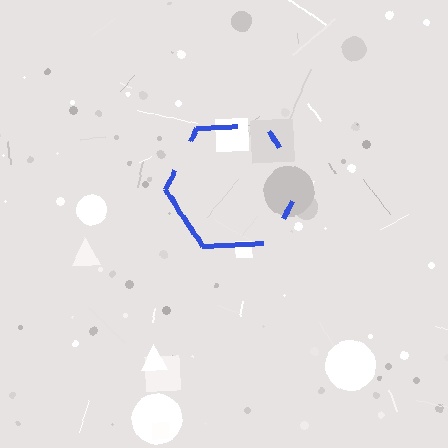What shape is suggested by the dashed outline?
The dashed outline suggests a hexagon.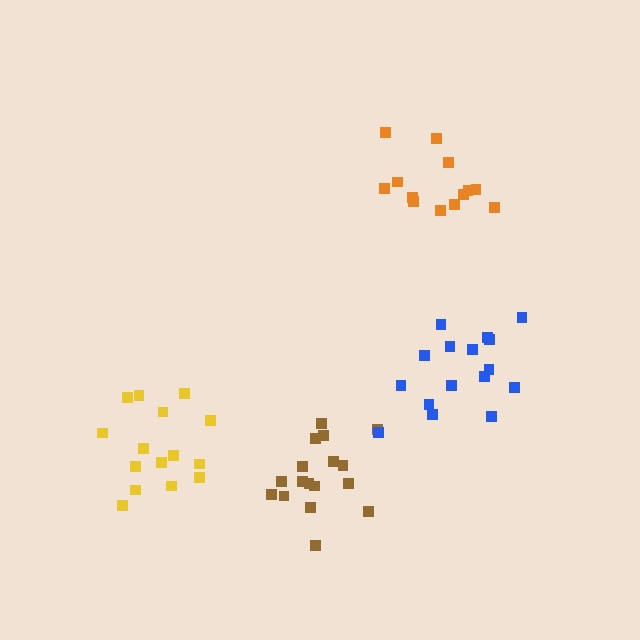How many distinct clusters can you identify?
There are 4 distinct clusters.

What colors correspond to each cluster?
The clusters are colored: orange, yellow, brown, blue.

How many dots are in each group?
Group 1: 13 dots, Group 2: 15 dots, Group 3: 17 dots, Group 4: 16 dots (61 total).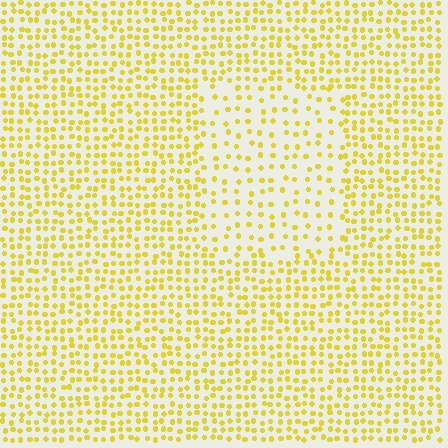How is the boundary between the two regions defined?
The boundary is defined by a change in element density (approximately 1.9x ratio). All elements are the same color, size, and shape.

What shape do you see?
I see a rectangle.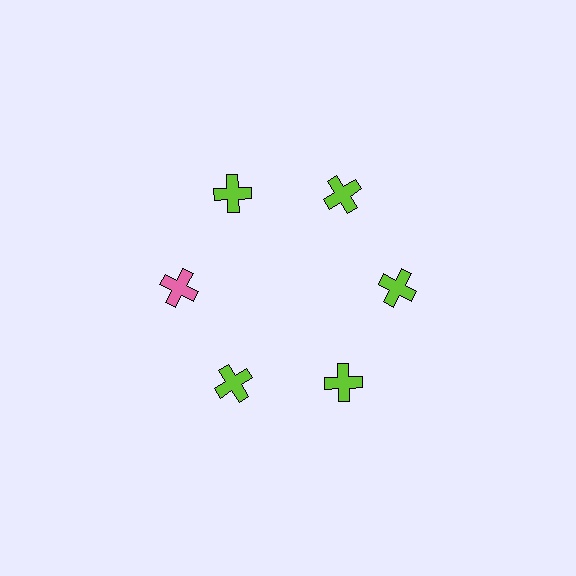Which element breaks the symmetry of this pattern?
The pink cross at roughly the 9 o'clock position breaks the symmetry. All other shapes are lime crosses.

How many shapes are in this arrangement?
There are 6 shapes arranged in a ring pattern.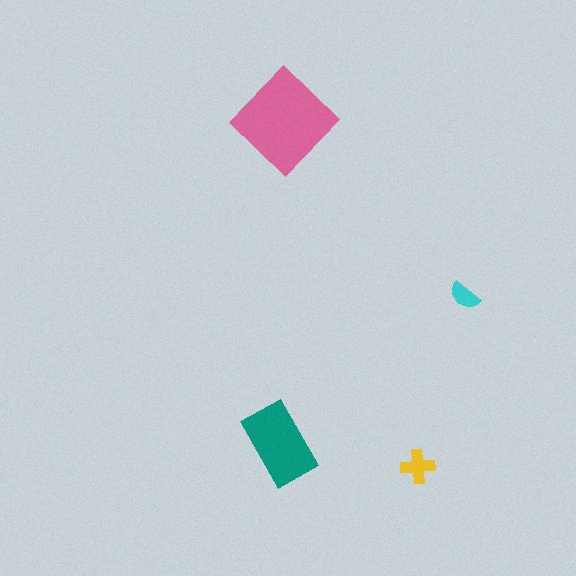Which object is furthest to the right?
The cyan semicircle is rightmost.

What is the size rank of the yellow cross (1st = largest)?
3rd.